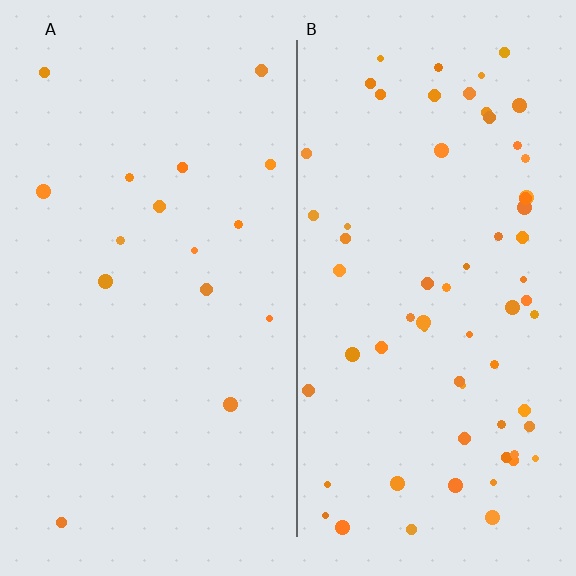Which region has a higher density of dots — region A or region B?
B (the right).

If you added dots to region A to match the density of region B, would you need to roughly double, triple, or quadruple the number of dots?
Approximately quadruple.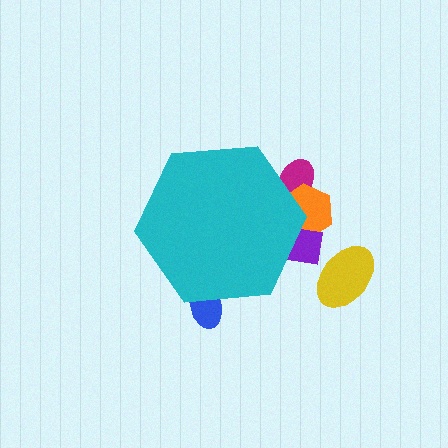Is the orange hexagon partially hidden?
Yes, the orange hexagon is partially hidden behind the cyan hexagon.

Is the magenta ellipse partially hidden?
Yes, the magenta ellipse is partially hidden behind the cyan hexagon.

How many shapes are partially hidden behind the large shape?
4 shapes are partially hidden.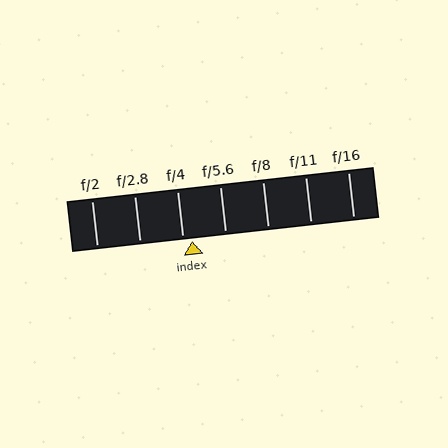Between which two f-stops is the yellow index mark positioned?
The index mark is between f/4 and f/5.6.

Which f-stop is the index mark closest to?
The index mark is closest to f/4.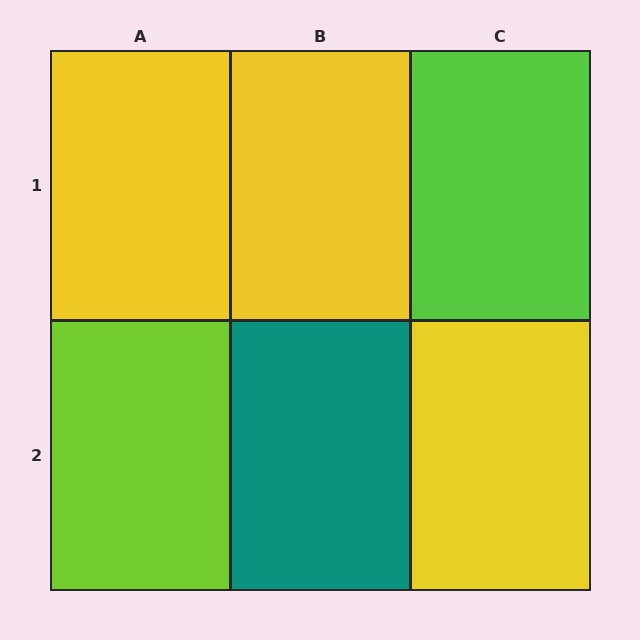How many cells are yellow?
3 cells are yellow.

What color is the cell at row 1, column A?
Yellow.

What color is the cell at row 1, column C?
Lime.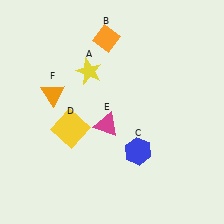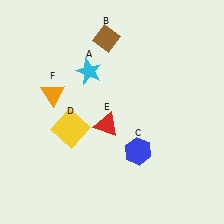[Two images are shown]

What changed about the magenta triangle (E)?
In Image 1, E is magenta. In Image 2, it changed to red.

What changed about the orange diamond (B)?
In Image 1, B is orange. In Image 2, it changed to brown.